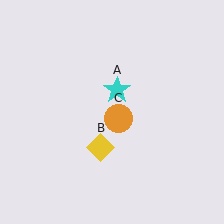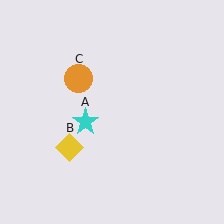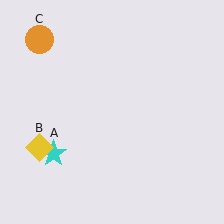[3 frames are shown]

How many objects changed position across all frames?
3 objects changed position: cyan star (object A), yellow diamond (object B), orange circle (object C).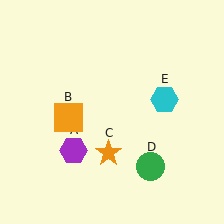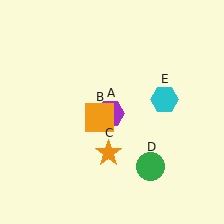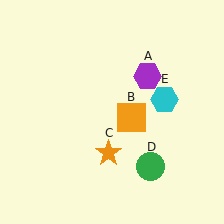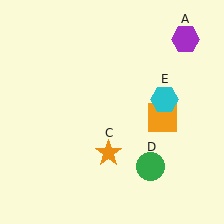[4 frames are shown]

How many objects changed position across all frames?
2 objects changed position: purple hexagon (object A), orange square (object B).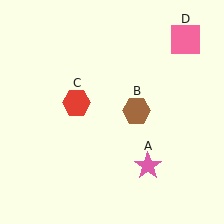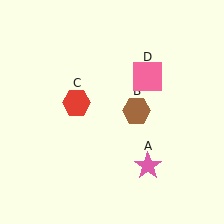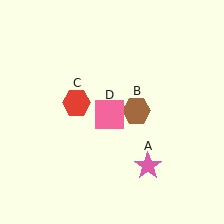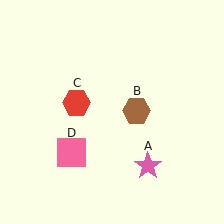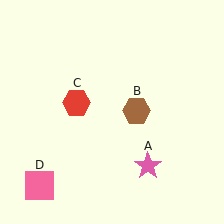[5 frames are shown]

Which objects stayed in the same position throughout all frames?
Pink star (object A) and brown hexagon (object B) and red hexagon (object C) remained stationary.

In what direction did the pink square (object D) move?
The pink square (object D) moved down and to the left.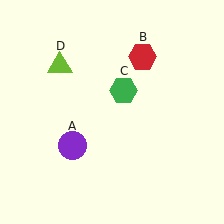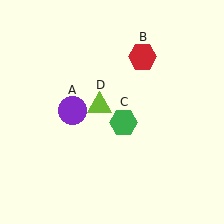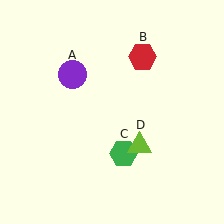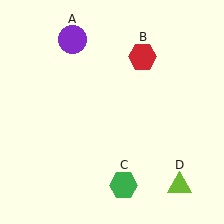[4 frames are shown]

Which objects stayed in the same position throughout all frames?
Red hexagon (object B) remained stationary.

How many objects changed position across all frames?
3 objects changed position: purple circle (object A), green hexagon (object C), lime triangle (object D).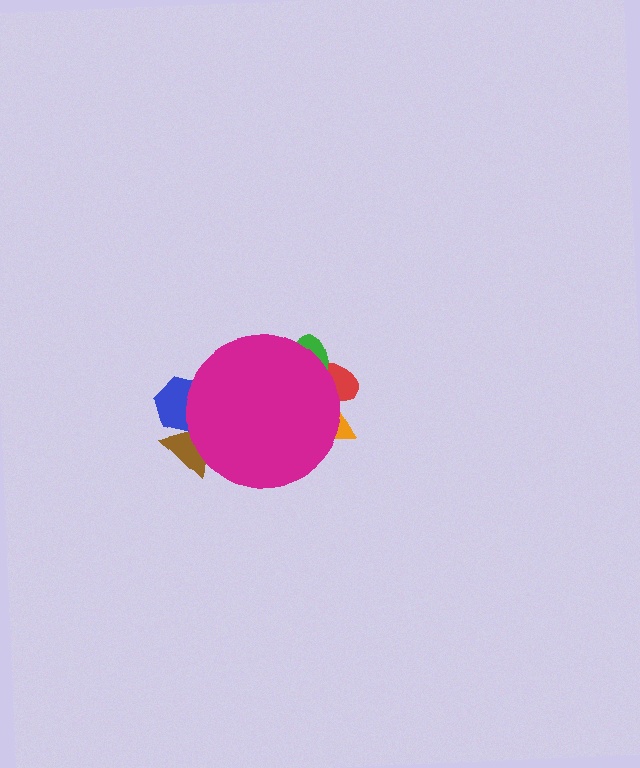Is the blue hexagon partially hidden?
Yes, the blue hexagon is partially hidden behind the magenta circle.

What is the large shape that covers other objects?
A magenta circle.